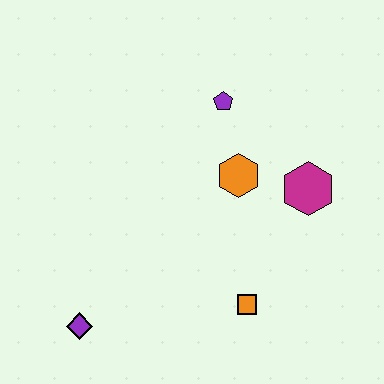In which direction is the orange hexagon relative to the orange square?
The orange hexagon is above the orange square.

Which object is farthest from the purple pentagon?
The purple diamond is farthest from the purple pentagon.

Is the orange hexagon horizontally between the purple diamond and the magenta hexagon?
Yes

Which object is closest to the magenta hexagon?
The orange hexagon is closest to the magenta hexagon.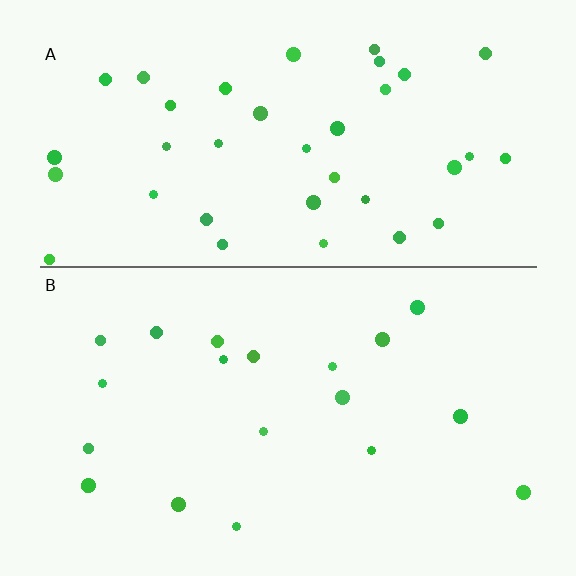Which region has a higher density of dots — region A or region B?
A (the top).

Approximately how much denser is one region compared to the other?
Approximately 1.9× — region A over region B.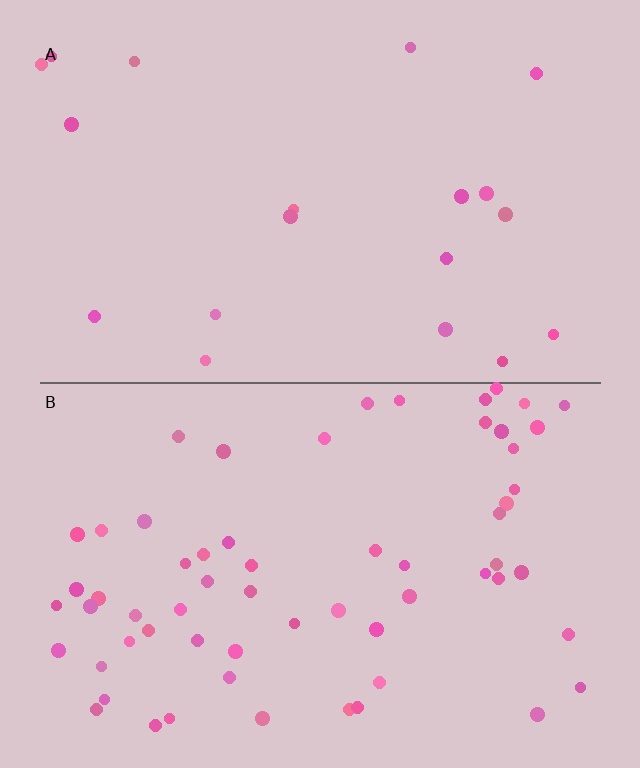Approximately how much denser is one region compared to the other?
Approximately 3.3× — region B over region A.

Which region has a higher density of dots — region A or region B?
B (the bottom).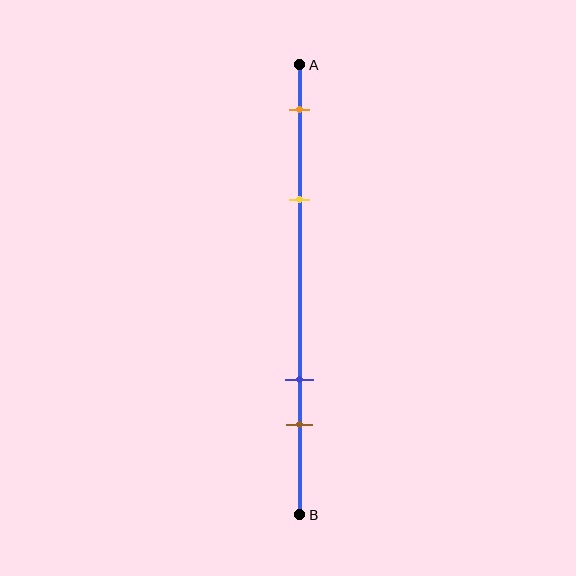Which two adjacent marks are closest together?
The blue and brown marks are the closest adjacent pair.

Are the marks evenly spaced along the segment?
No, the marks are not evenly spaced.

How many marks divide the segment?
There are 4 marks dividing the segment.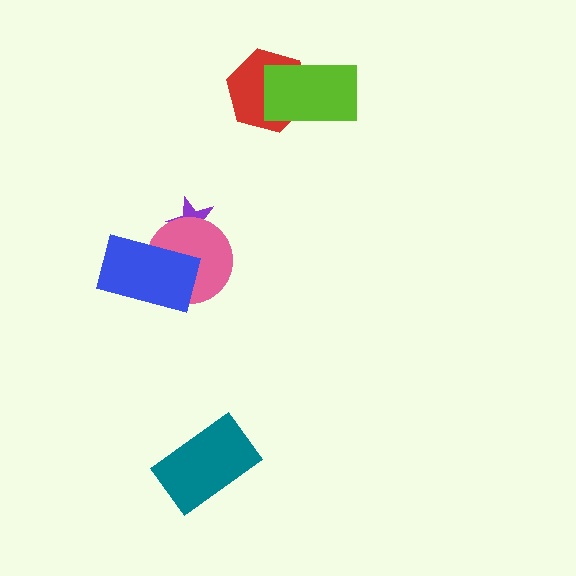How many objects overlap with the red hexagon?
1 object overlaps with the red hexagon.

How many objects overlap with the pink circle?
2 objects overlap with the pink circle.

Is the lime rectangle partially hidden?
No, no other shape covers it.